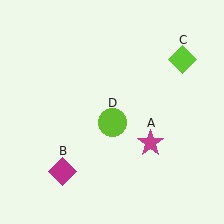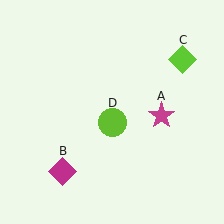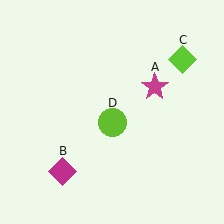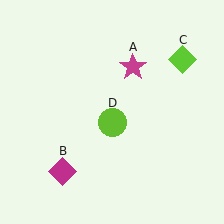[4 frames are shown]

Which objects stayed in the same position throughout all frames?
Magenta diamond (object B) and lime diamond (object C) and lime circle (object D) remained stationary.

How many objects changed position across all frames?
1 object changed position: magenta star (object A).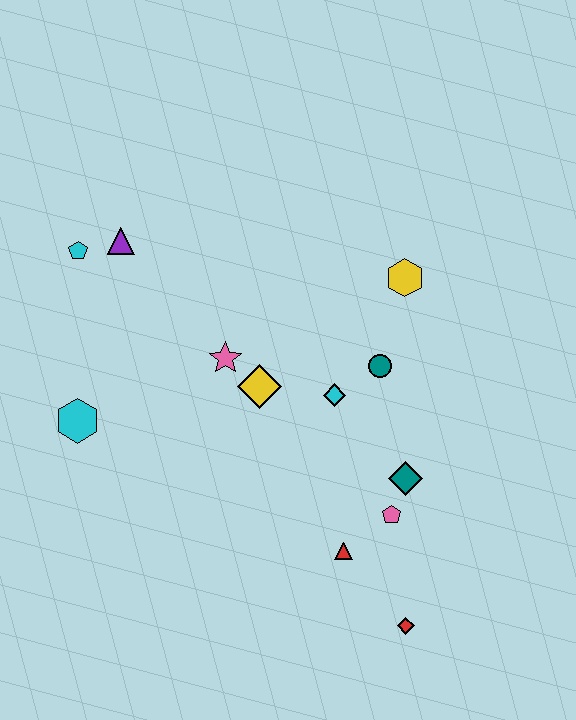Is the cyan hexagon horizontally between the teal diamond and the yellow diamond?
No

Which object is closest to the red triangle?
The pink pentagon is closest to the red triangle.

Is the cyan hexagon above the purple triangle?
No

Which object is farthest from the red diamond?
The cyan pentagon is farthest from the red diamond.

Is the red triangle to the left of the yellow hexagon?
Yes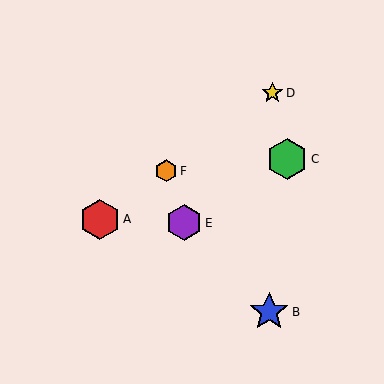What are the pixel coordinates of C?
Object C is at (287, 159).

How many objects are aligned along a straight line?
3 objects (A, D, F) are aligned along a straight line.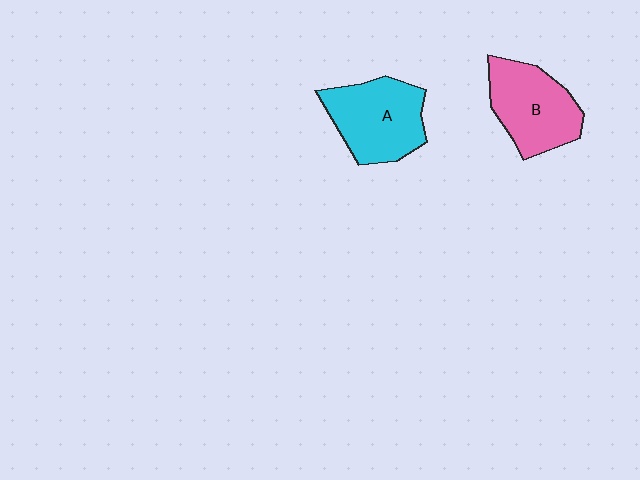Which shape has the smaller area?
Shape B (pink).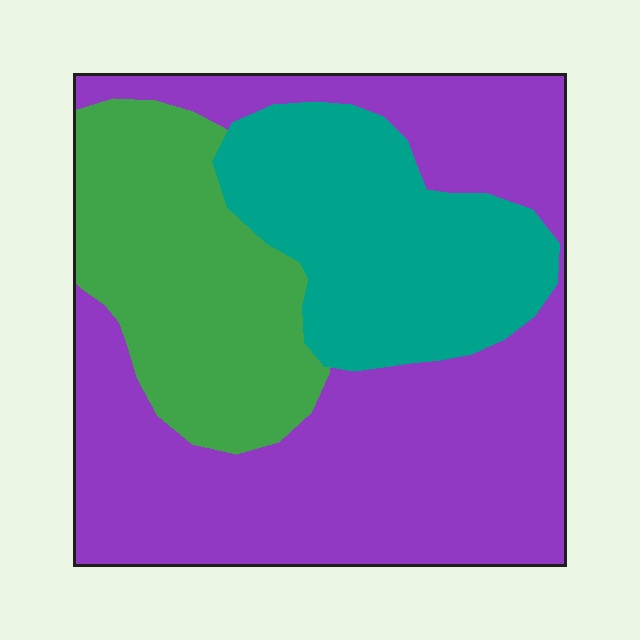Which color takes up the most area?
Purple, at roughly 50%.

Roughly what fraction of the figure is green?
Green covers 24% of the figure.